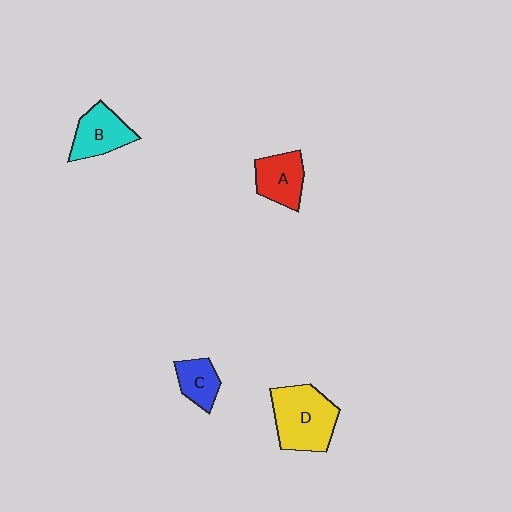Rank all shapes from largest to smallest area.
From largest to smallest: D (yellow), B (cyan), A (red), C (blue).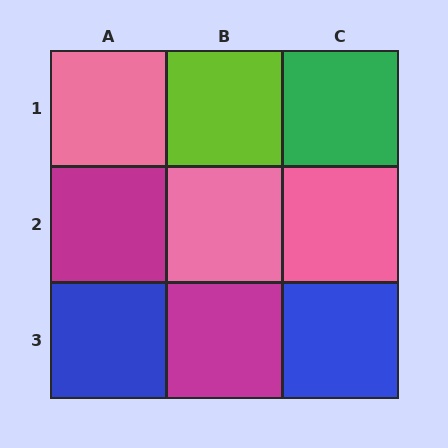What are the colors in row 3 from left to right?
Blue, magenta, blue.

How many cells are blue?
2 cells are blue.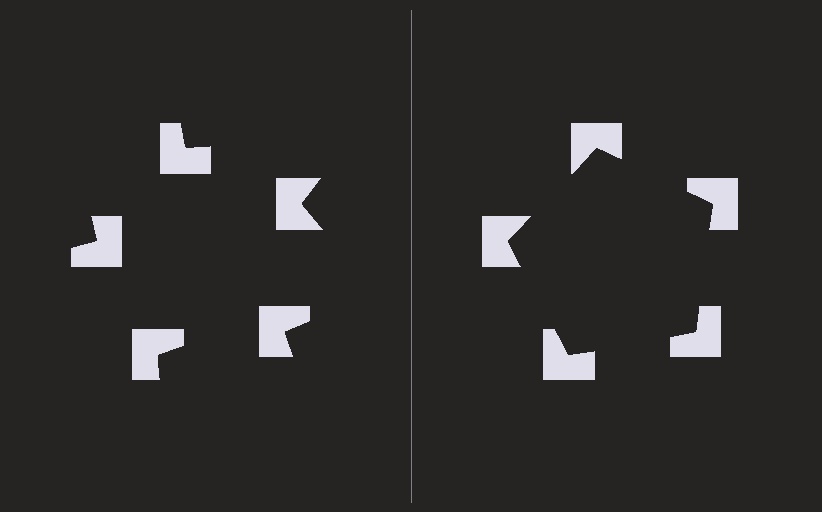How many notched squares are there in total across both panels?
10 — 5 on each side.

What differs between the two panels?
The notched squares are positioned identically on both sides; only the wedge orientations differ. On the right they align to a pentagon; on the left they are misaligned.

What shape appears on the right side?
An illusory pentagon.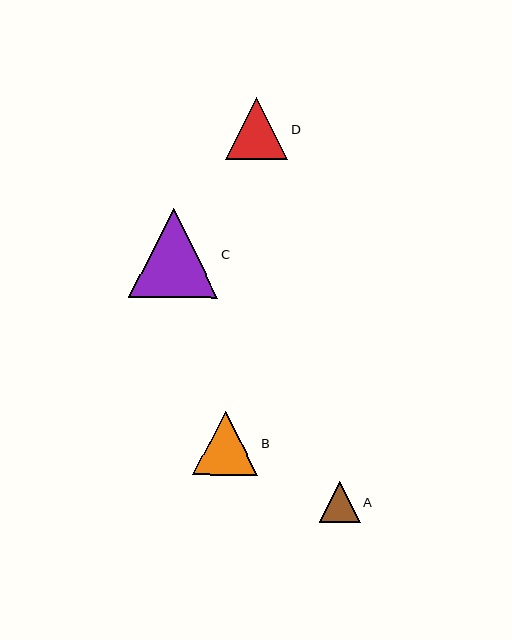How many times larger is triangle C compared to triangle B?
Triangle C is approximately 1.4 times the size of triangle B.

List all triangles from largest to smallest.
From largest to smallest: C, B, D, A.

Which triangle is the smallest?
Triangle A is the smallest with a size of approximately 41 pixels.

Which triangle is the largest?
Triangle C is the largest with a size of approximately 89 pixels.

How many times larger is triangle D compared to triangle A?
Triangle D is approximately 1.5 times the size of triangle A.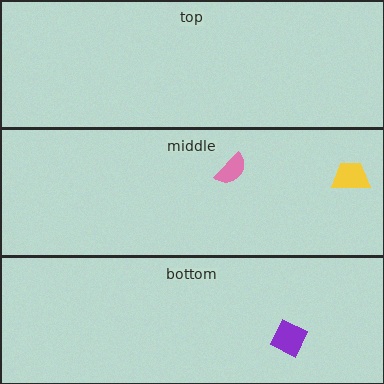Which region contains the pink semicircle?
The middle region.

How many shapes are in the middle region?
2.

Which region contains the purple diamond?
The bottom region.